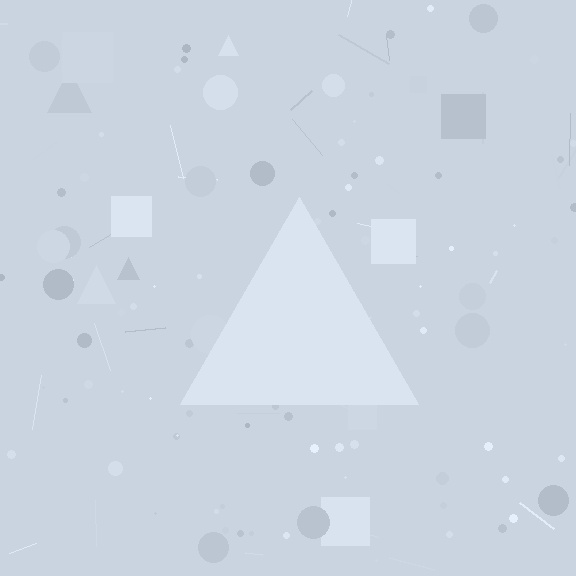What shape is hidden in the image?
A triangle is hidden in the image.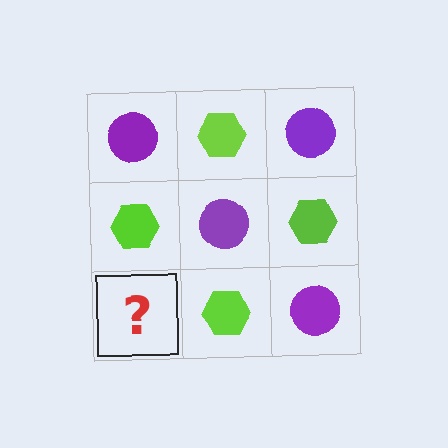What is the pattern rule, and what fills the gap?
The rule is that it alternates purple circle and lime hexagon in a checkerboard pattern. The gap should be filled with a purple circle.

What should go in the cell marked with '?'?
The missing cell should contain a purple circle.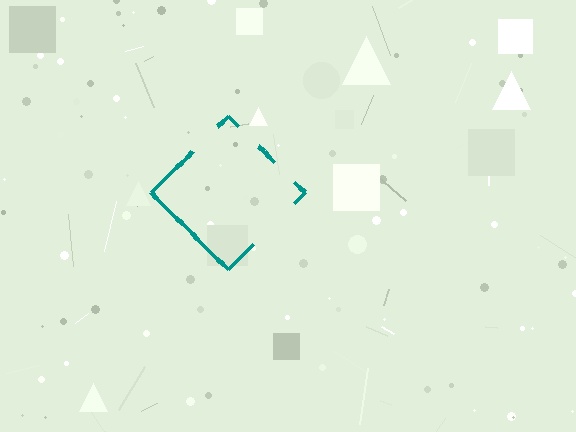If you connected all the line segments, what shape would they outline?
They would outline a diamond.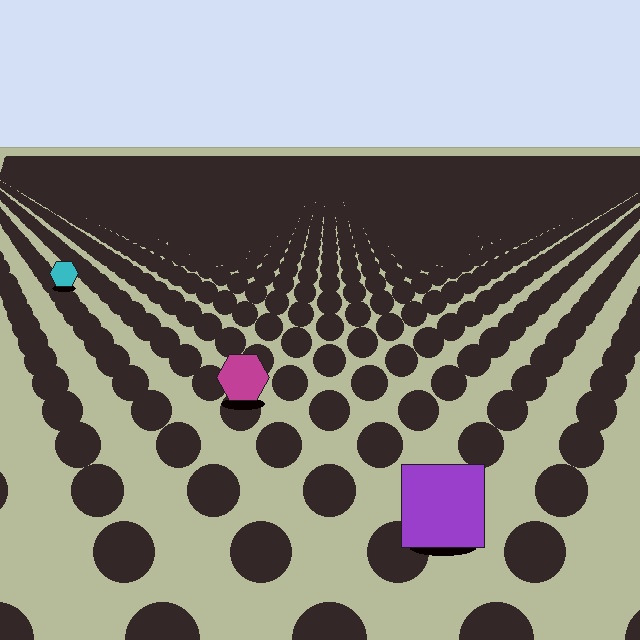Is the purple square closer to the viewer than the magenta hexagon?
Yes. The purple square is closer — you can tell from the texture gradient: the ground texture is coarser near it.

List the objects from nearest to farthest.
From nearest to farthest: the purple square, the magenta hexagon, the cyan hexagon.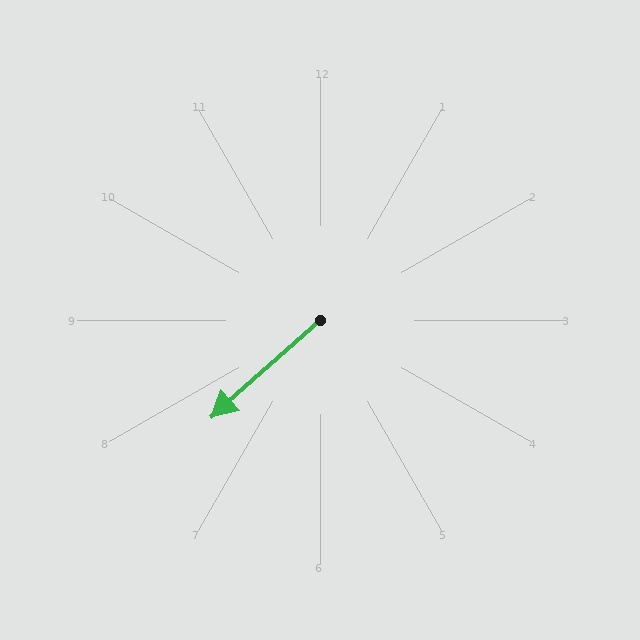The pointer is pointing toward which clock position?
Roughly 8 o'clock.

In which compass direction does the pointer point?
Southwest.